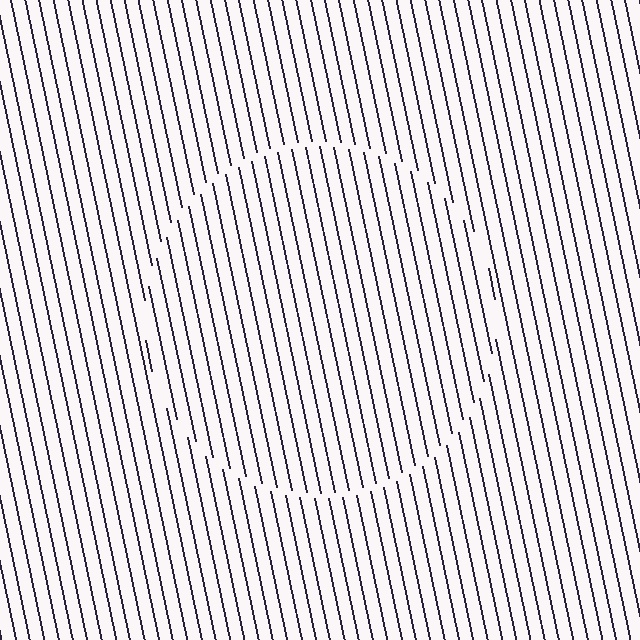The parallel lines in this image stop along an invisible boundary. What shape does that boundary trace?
An illusory circle. The interior of the shape contains the same grating, shifted by half a period — the contour is defined by the phase discontinuity where line-ends from the inner and outer gratings abut.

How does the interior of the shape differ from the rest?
The interior of the shape contains the same grating, shifted by half a period — the contour is defined by the phase discontinuity where line-ends from the inner and outer gratings abut.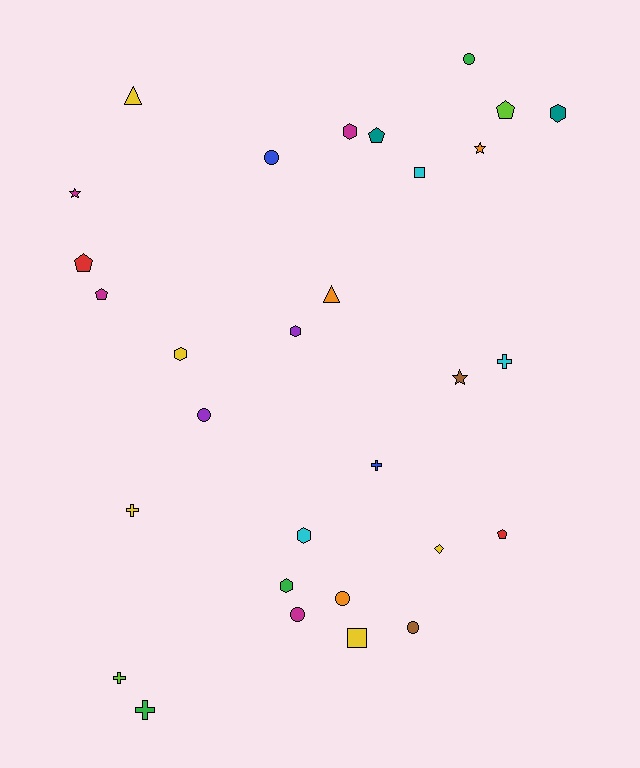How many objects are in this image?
There are 30 objects.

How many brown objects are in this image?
There are 2 brown objects.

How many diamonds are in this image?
There is 1 diamond.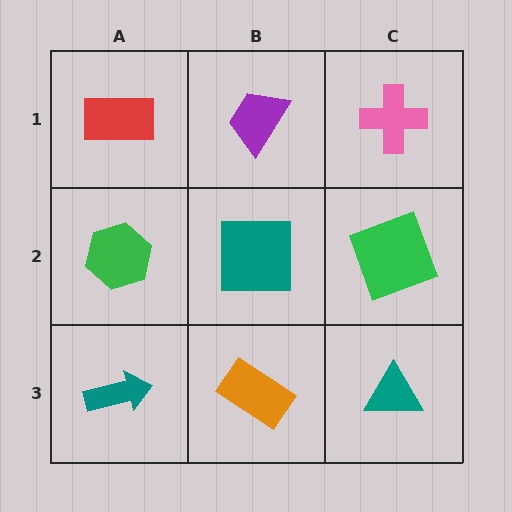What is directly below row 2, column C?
A teal triangle.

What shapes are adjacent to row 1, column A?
A green hexagon (row 2, column A), a purple trapezoid (row 1, column B).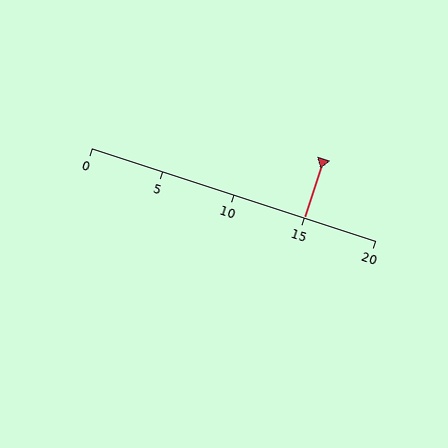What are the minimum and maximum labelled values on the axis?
The axis runs from 0 to 20.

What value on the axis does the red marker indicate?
The marker indicates approximately 15.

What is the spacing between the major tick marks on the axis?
The major ticks are spaced 5 apart.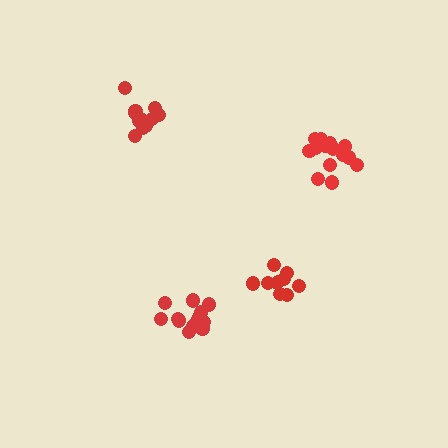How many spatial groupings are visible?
There are 4 spatial groupings.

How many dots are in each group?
Group 1: 14 dots, Group 2: 15 dots, Group 3: 10 dots, Group 4: 11 dots (50 total).